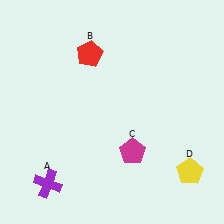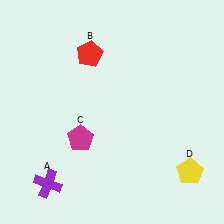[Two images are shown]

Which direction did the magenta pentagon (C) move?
The magenta pentagon (C) moved left.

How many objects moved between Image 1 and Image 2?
1 object moved between the two images.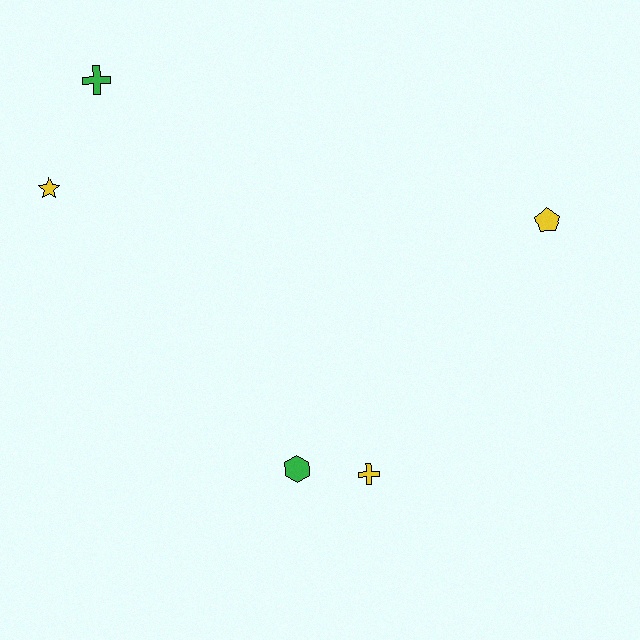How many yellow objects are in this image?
There are 3 yellow objects.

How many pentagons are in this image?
There is 1 pentagon.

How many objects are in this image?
There are 5 objects.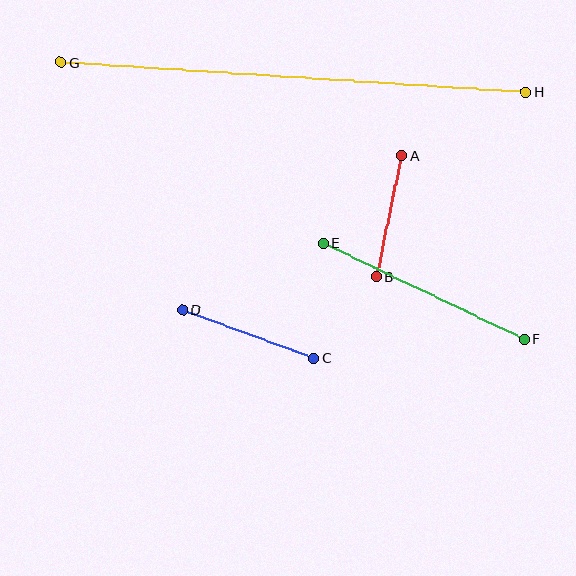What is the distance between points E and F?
The distance is approximately 222 pixels.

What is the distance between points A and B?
The distance is approximately 124 pixels.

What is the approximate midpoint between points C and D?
The midpoint is at approximately (248, 334) pixels.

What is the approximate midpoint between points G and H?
The midpoint is at approximately (293, 77) pixels.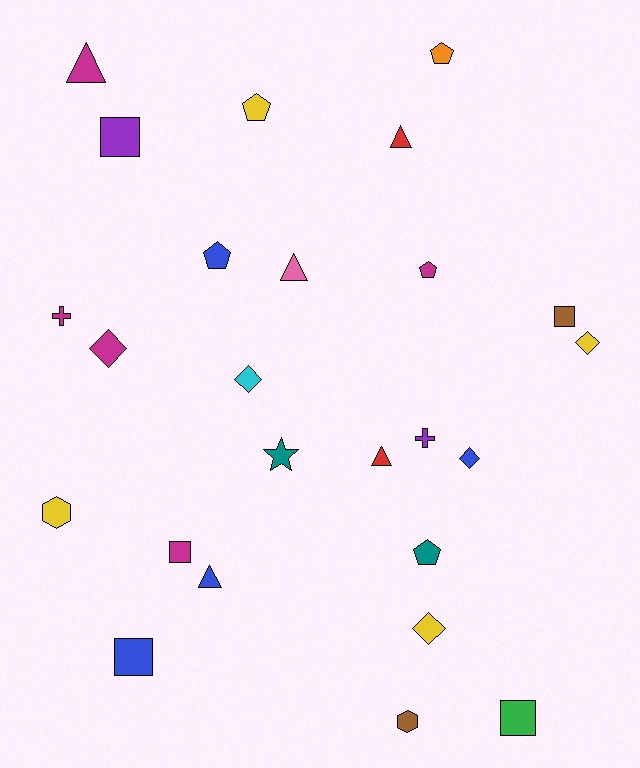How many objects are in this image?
There are 25 objects.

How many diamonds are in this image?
There are 5 diamonds.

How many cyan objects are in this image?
There is 1 cyan object.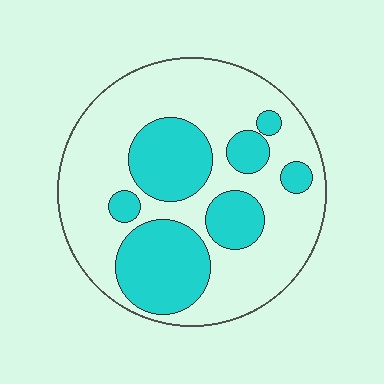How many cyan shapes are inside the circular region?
7.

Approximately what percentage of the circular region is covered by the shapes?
Approximately 35%.